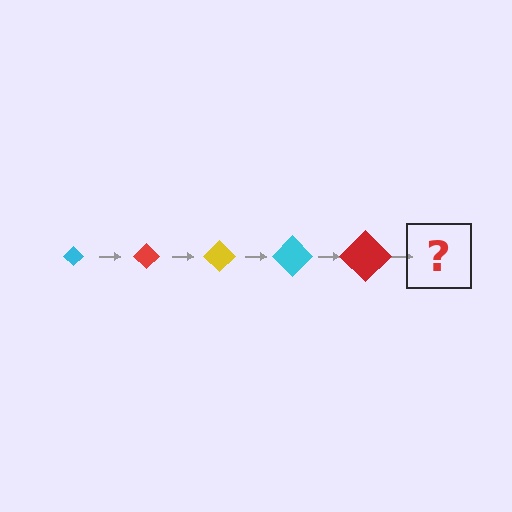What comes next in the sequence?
The next element should be a yellow diamond, larger than the previous one.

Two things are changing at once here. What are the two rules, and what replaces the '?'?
The two rules are that the diamond grows larger each step and the color cycles through cyan, red, and yellow. The '?' should be a yellow diamond, larger than the previous one.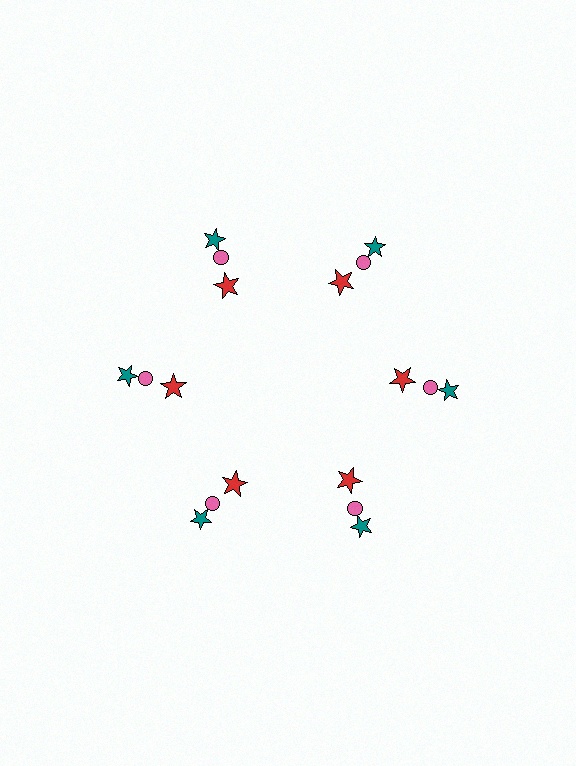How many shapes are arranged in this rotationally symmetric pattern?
There are 18 shapes, arranged in 6 groups of 3.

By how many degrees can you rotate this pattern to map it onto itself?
The pattern maps onto itself every 60 degrees of rotation.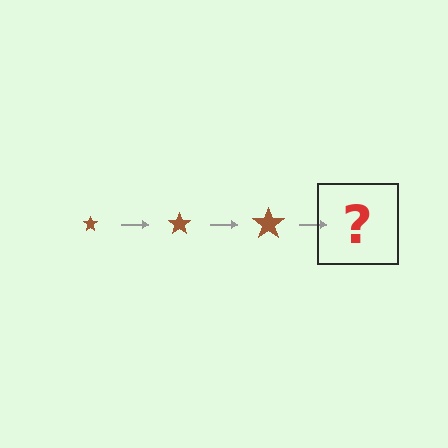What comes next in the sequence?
The next element should be a brown star, larger than the previous one.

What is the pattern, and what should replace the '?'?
The pattern is that the star gets progressively larger each step. The '?' should be a brown star, larger than the previous one.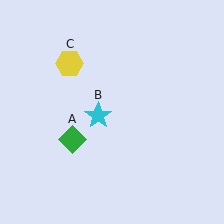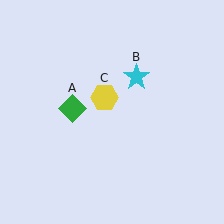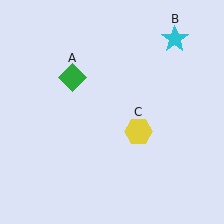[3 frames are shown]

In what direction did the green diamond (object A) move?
The green diamond (object A) moved up.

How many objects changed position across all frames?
3 objects changed position: green diamond (object A), cyan star (object B), yellow hexagon (object C).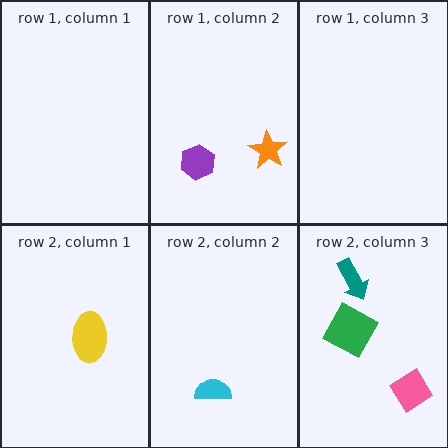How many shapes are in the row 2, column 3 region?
3.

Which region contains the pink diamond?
The row 2, column 3 region.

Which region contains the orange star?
The row 1, column 2 region.